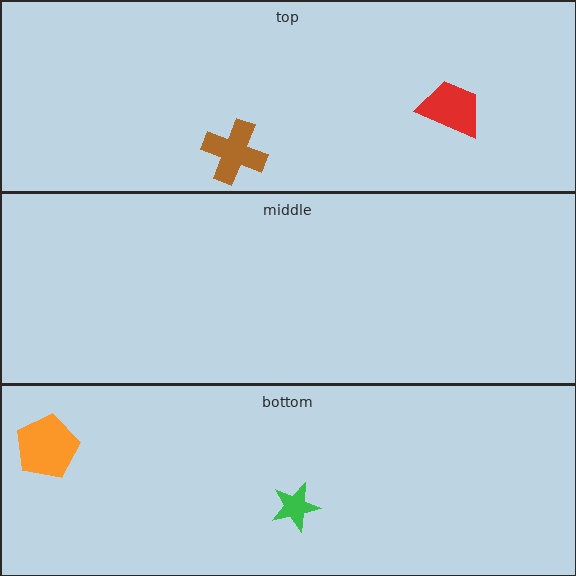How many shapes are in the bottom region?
2.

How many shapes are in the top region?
2.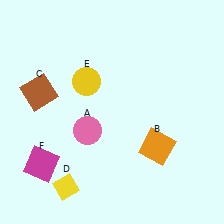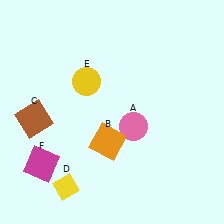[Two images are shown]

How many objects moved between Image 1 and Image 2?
3 objects moved between the two images.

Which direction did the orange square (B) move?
The orange square (B) moved left.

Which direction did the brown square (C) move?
The brown square (C) moved down.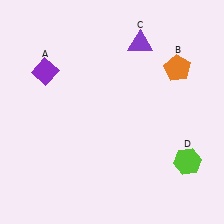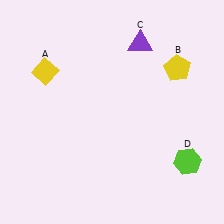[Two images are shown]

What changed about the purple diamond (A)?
In Image 1, A is purple. In Image 2, it changed to yellow.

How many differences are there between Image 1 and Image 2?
There are 2 differences between the two images.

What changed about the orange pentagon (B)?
In Image 1, B is orange. In Image 2, it changed to yellow.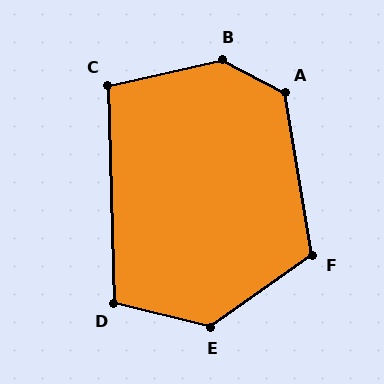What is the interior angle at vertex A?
Approximately 128 degrees (obtuse).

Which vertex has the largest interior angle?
B, at approximately 139 degrees.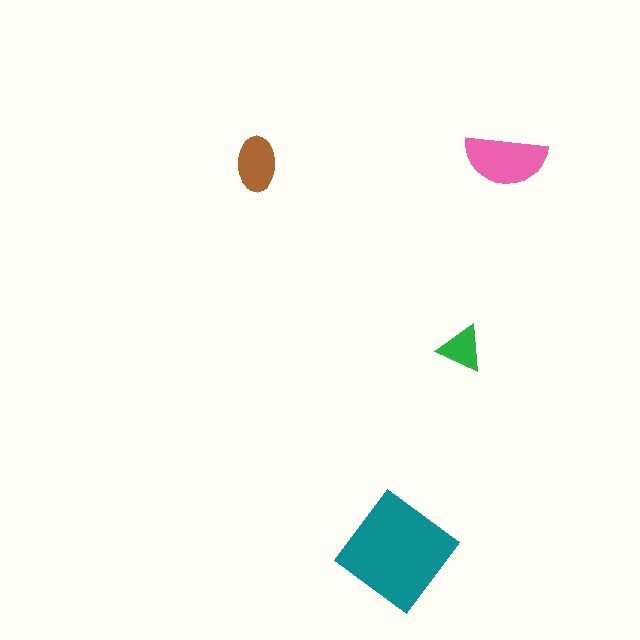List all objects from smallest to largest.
The green triangle, the brown ellipse, the pink semicircle, the teal diamond.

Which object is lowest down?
The teal diamond is bottommost.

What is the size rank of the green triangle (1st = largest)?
4th.